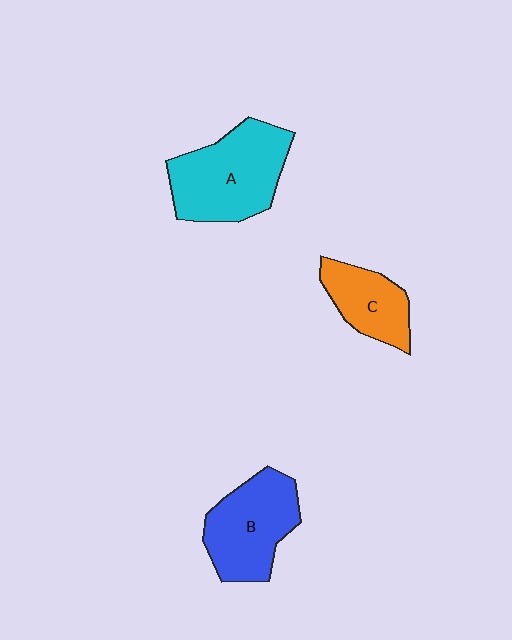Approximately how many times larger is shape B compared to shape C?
Approximately 1.5 times.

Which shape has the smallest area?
Shape C (orange).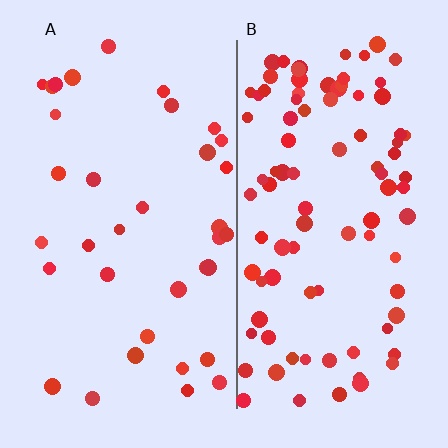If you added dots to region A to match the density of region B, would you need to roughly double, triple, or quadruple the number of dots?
Approximately triple.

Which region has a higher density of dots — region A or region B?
B (the right).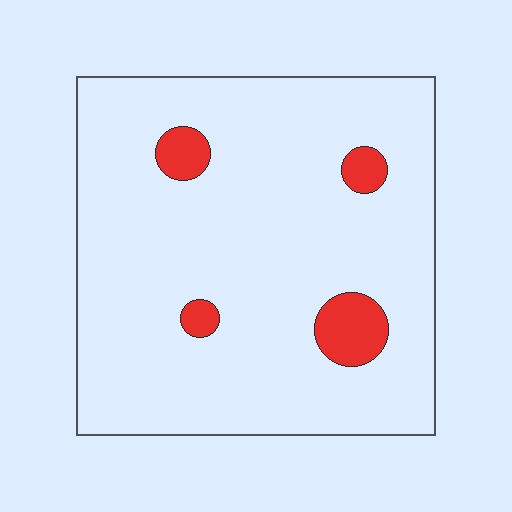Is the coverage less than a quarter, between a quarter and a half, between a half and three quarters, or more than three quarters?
Less than a quarter.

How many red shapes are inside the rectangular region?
4.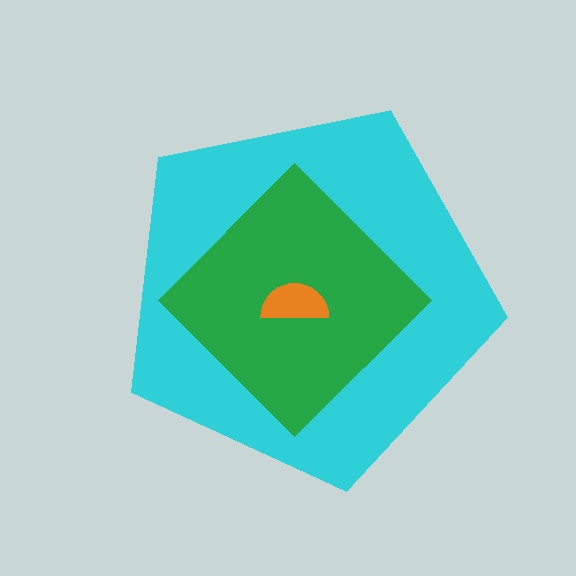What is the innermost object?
The orange semicircle.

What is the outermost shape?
The cyan pentagon.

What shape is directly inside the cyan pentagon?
The green diamond.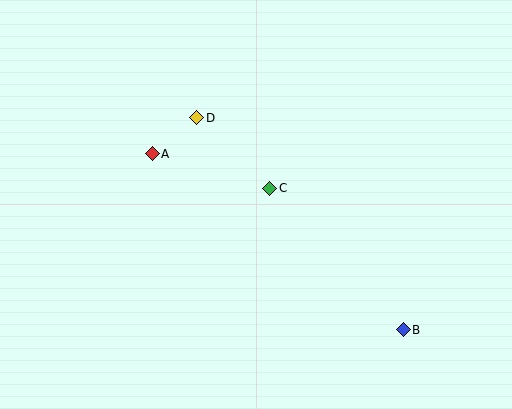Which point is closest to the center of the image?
Point C at (270, 188) is closest to the center.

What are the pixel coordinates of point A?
Point A is at (152, 154).